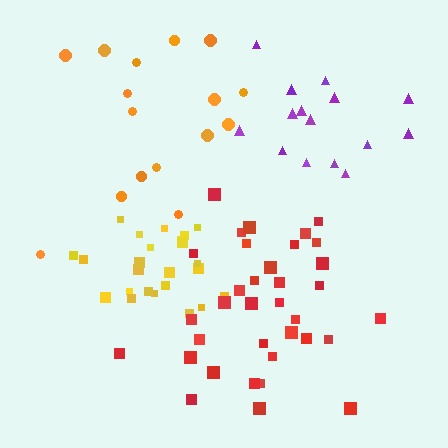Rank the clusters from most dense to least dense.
yellow, red, purple, orange.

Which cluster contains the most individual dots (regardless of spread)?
Red (35).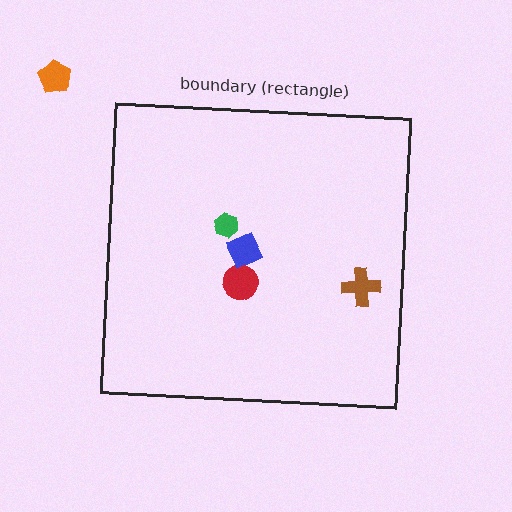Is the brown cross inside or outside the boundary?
Inside.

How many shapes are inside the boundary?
4 inside, 1 outside.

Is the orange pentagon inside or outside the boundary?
Outside.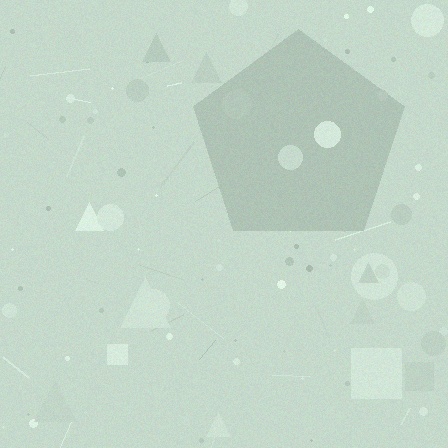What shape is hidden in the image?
A pentagon is hidden in the image.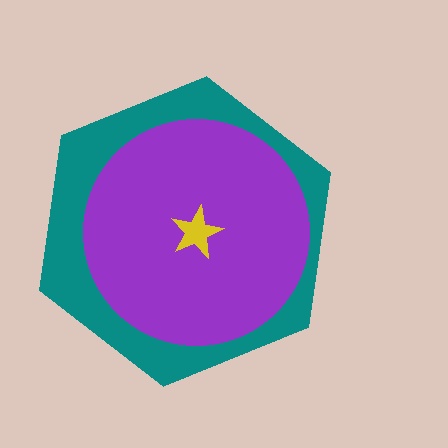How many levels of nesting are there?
3.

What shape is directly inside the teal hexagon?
The purple circle.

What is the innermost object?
The yellow star.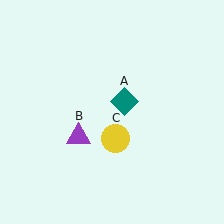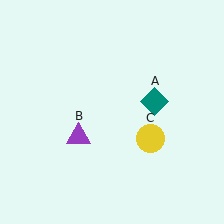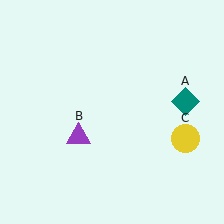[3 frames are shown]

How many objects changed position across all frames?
2 objects changed position: teal diamond (object A), yellow circle (object C).